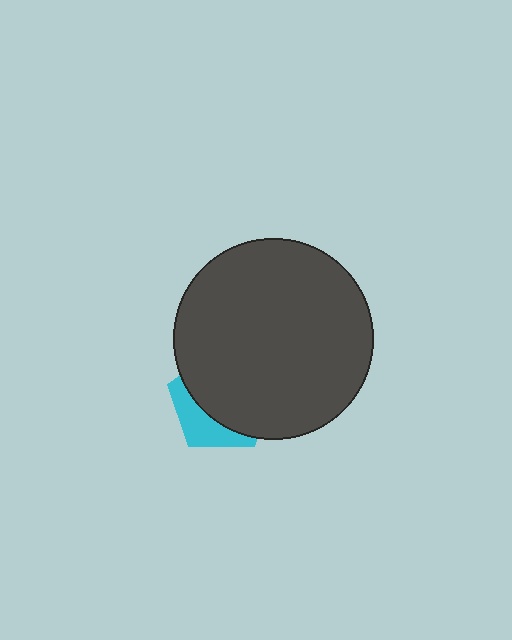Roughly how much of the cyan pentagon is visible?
A small part of it is visible (roughly 32%).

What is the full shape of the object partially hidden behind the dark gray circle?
The partially hidden object is a cyan pentagon.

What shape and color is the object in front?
The object in front is a dark gray circle.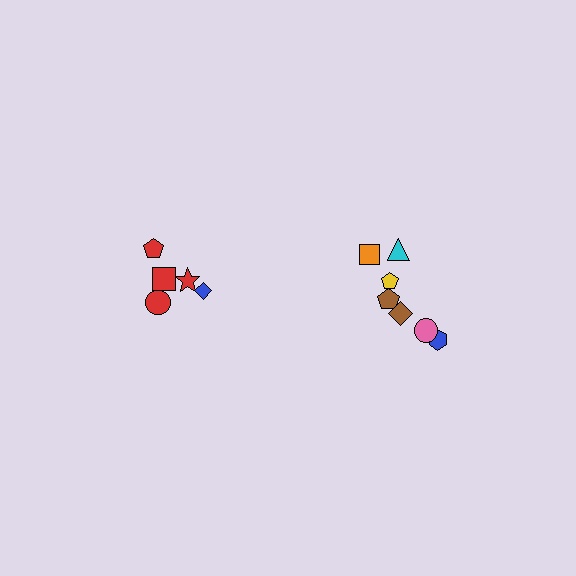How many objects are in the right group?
There are 7 objects.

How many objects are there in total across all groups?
There are 12 objects.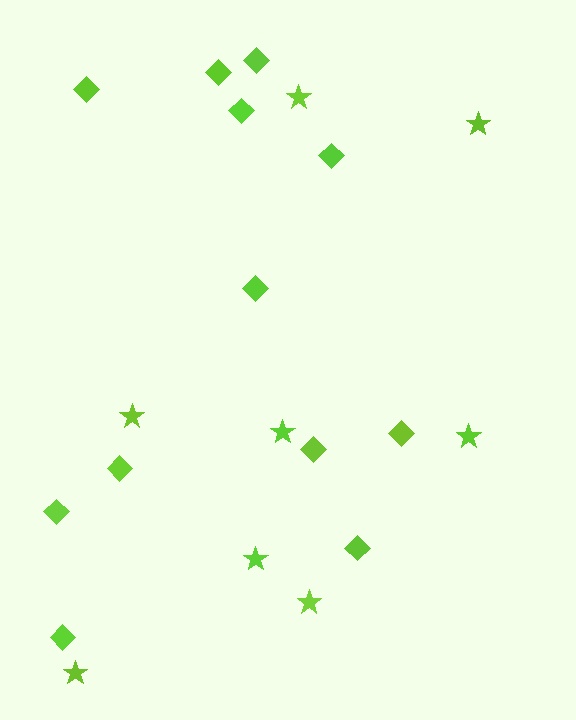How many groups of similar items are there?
There are 2 groups: one group of diamonds (12) and one group of stars (8).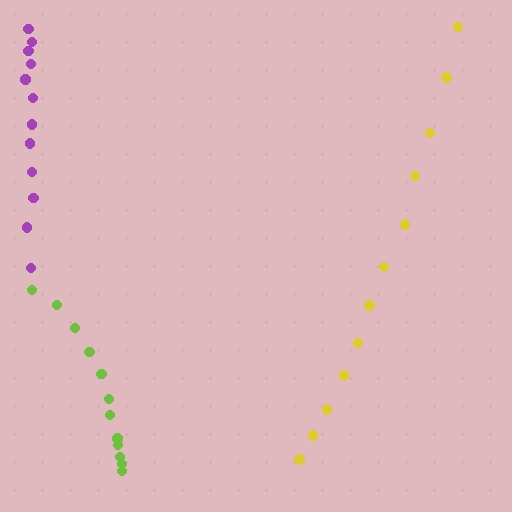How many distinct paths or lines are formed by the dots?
There are 3 distinct paths.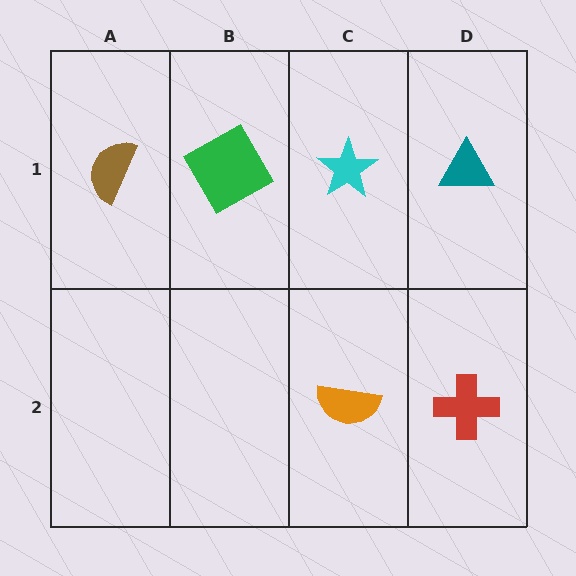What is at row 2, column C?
An orange semicircle.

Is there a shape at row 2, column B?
No, that cell is empty.